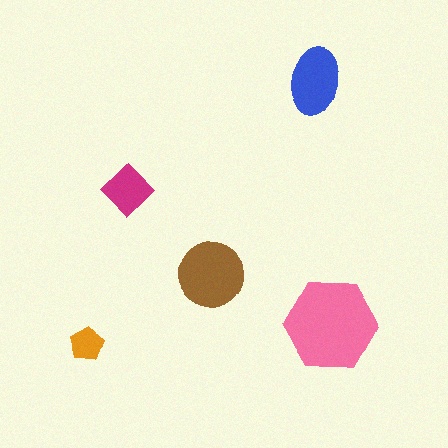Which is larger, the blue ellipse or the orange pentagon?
The blue ellipse.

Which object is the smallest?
The orange pentagon.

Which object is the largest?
The pink hexagon.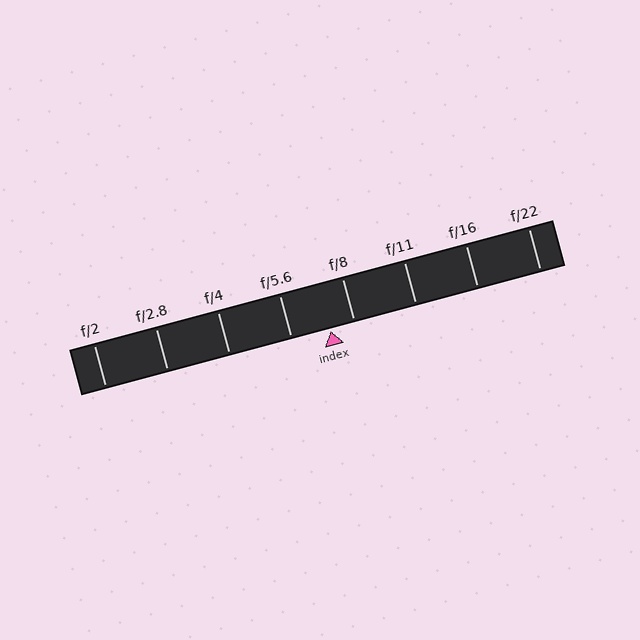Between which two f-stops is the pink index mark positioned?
The index mark is between f/5.6 and f/8.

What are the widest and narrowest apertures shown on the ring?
The widest aperture shown is f/2 and the narrowest is f/22.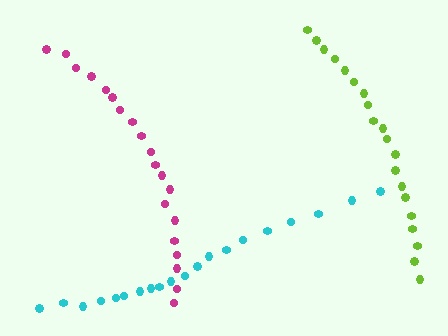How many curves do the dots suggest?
There are 3 distinct paths.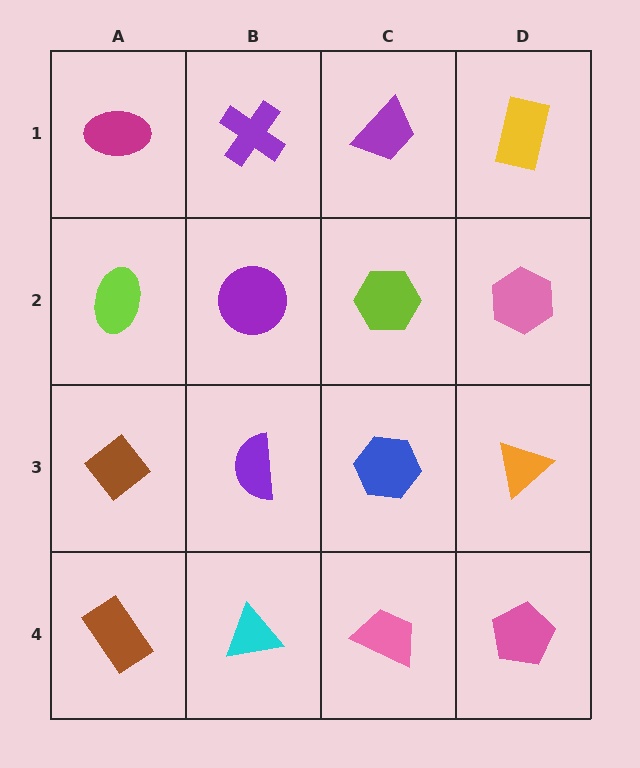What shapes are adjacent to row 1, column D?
A pink hexagon (row 2, column D), a purple trapezoid (row 1, column C).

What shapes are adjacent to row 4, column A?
A brown diamond (row 3, column A), a cyan triangle (row 4, column B).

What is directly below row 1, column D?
A pink hexagon.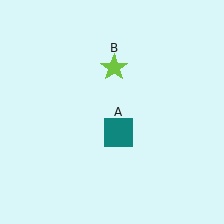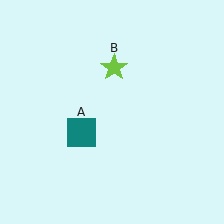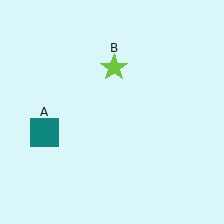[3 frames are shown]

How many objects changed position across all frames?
1 object changed position: teal square (object A).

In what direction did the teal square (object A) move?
The teal square (object A) moved left.